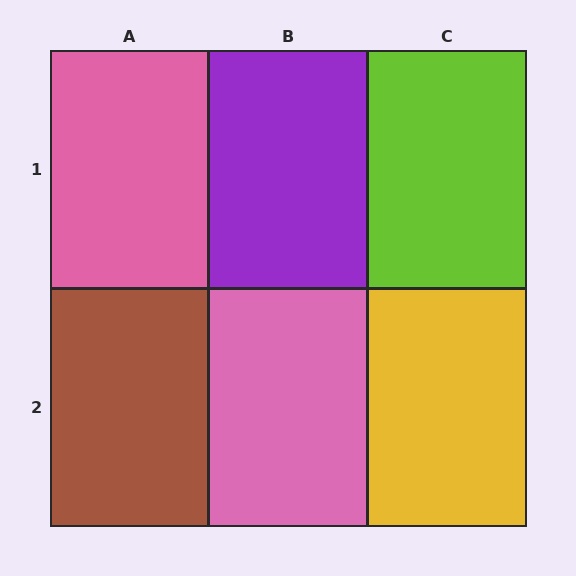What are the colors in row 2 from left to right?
Brown, pink, yellow.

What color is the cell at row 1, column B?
Purple.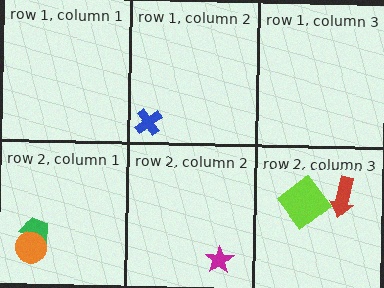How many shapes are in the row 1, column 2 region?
1.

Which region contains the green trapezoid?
The row 2, column 1 region.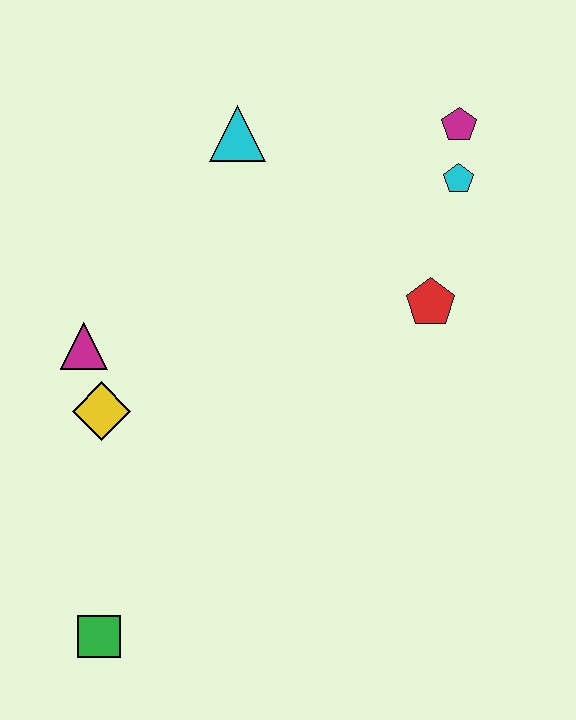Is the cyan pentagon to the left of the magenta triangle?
No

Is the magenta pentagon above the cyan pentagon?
Yes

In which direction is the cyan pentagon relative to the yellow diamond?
The cyan pentagon is to the right of the yellow diamond.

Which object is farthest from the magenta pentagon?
The green square is farthest from the magenta pentagon.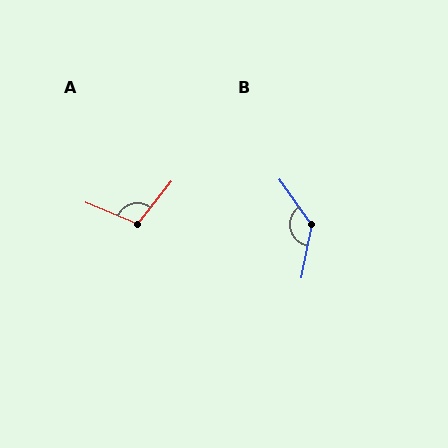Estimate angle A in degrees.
Approximately 106 degrees.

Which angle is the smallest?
A, at approximately 106 degrees.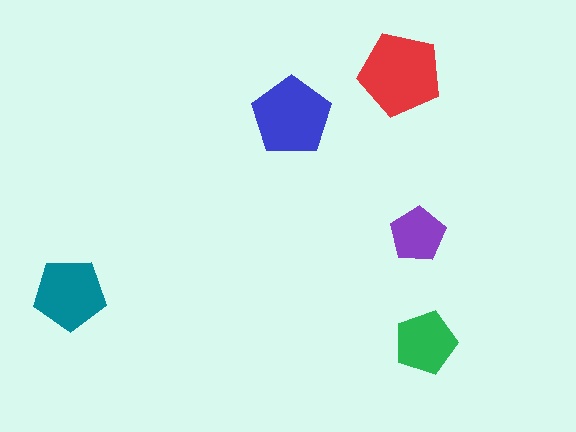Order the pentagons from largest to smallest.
the red one, the blue one, the teal one, the green one, the purple one.